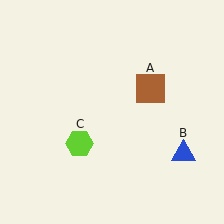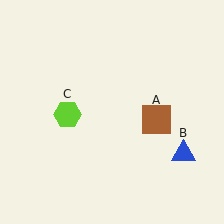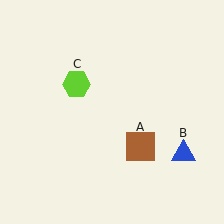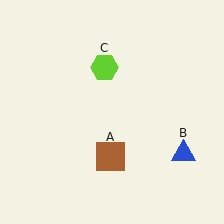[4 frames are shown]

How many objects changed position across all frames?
2 objects changed position: brown square (object A), lime hexagon (object C).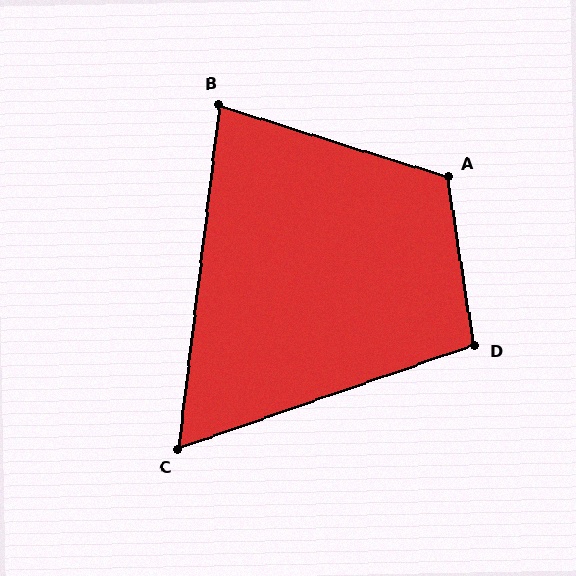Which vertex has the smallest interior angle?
C, at approximately 64 degrees.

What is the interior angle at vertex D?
Approximately 101 degrees (obtuse).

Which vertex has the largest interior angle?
A, at approximately 116 degrees.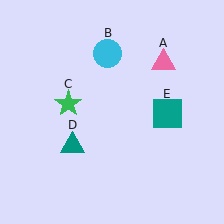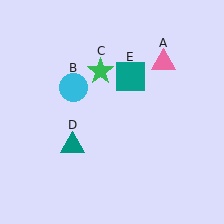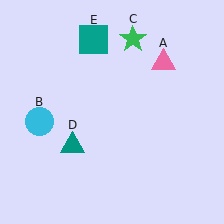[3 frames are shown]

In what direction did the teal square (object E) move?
The teal square (object E) moved up and to the left.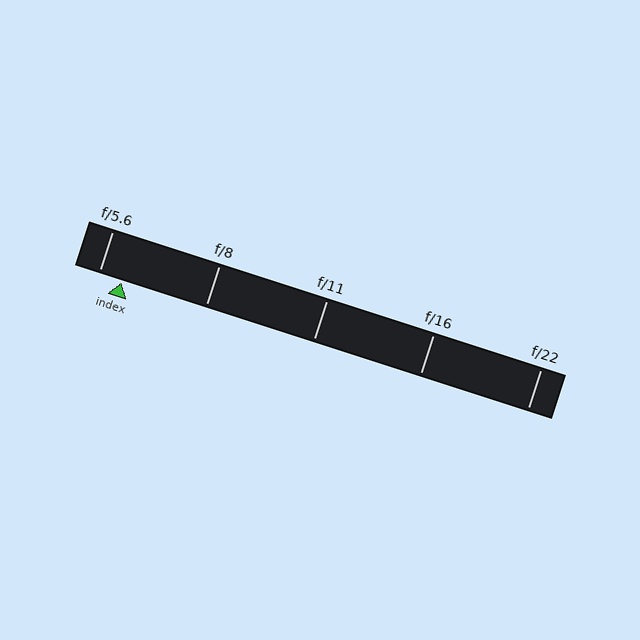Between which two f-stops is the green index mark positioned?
The index mark is between f/5.6 and f/8.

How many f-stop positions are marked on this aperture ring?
There are 5 f-stop positions marked.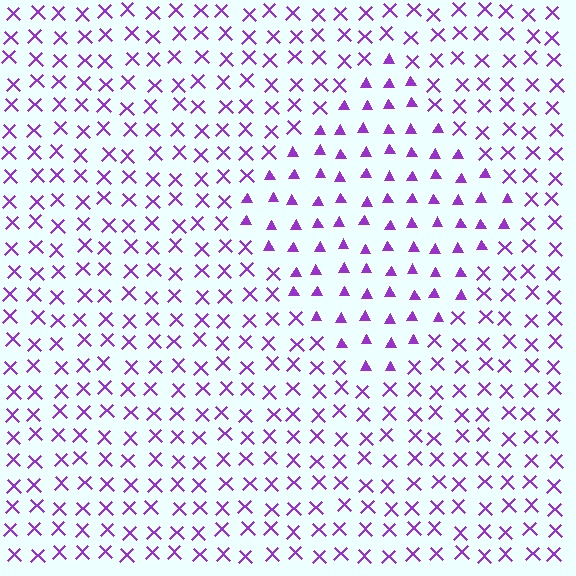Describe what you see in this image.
The image is filled with small purple elements arranged in a uniform grid. A diamond-shaped region contains triangles, while the surrounding area contains X marks. The boundary is defined purely by the change in element shape.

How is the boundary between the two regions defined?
The boundary is defined by a change in element shape: triangles inside vs. X marks outside. All elements share the same color and spacing.